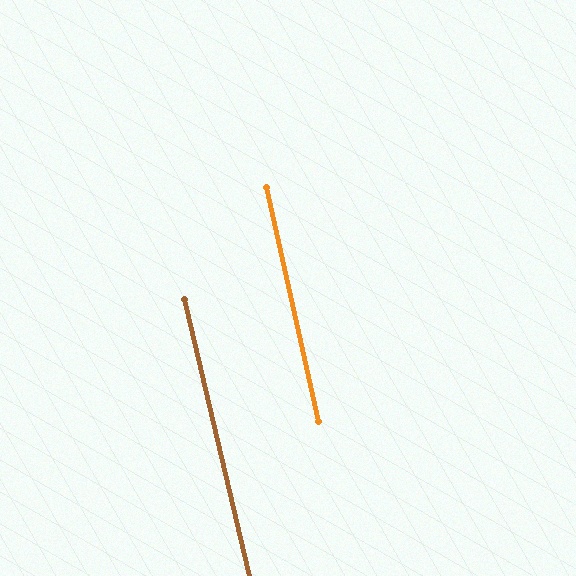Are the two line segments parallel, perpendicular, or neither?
Parallel — their directions differ by only 0.7°.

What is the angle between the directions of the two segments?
Approximately 1 degree.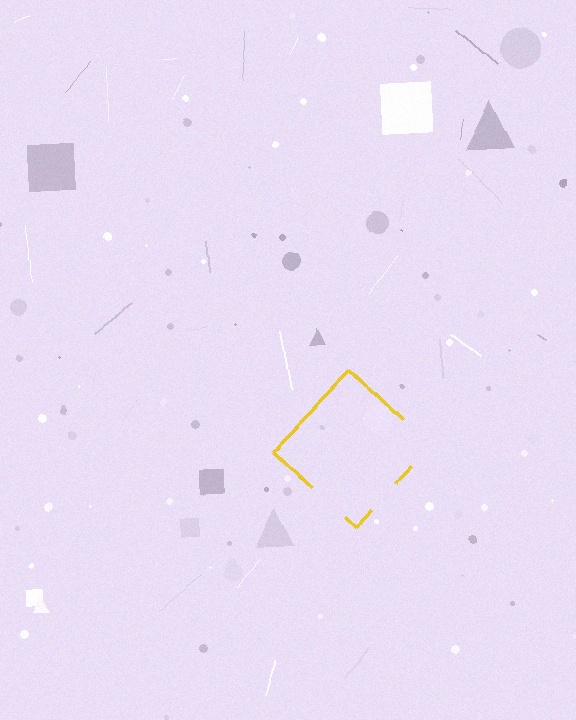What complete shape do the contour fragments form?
The contour fragments form a diamond.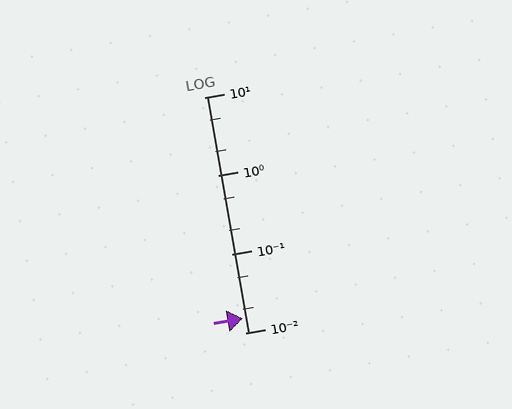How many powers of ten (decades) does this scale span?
The scale spans 3 decades, from 0.01 to 10.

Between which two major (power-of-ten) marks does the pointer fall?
The pointer is between 0.01 and 0.1.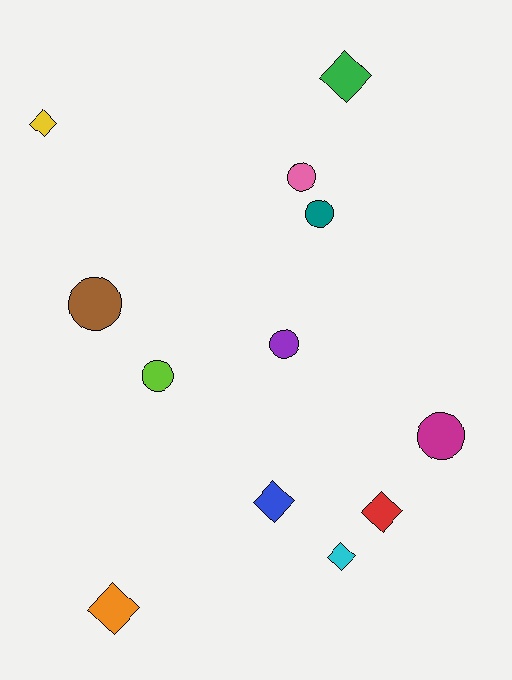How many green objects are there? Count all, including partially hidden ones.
There is 1 green object.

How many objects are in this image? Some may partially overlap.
There are 12 objects.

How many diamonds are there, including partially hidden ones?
There are 6 diamonds.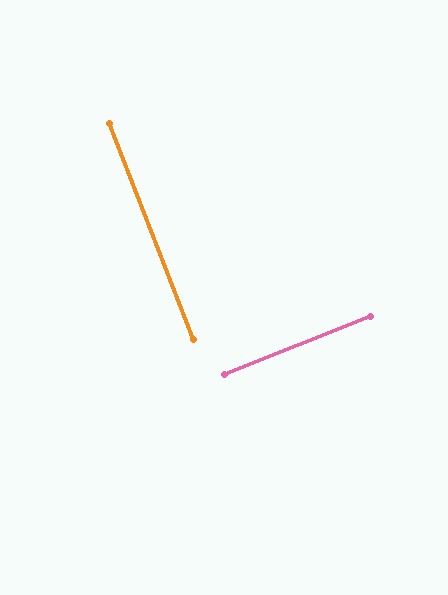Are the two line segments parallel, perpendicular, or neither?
Perpendicular — they meet at approximately 90°.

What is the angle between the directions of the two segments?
Approximately 90 degrees.